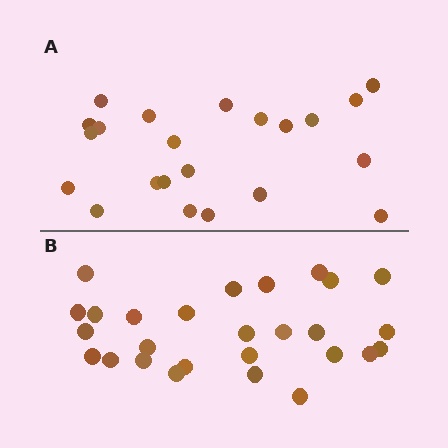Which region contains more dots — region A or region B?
Region B (the bottom region) has more dots.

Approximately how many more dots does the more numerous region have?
Region B has about 5 more dots than region A.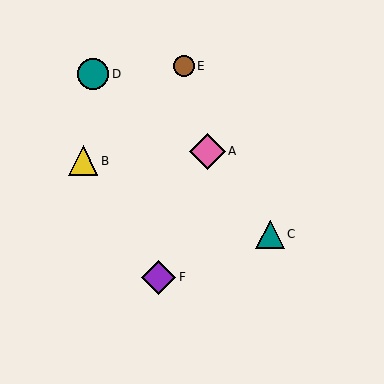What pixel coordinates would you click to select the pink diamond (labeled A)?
Click at (207, 151) to select the pink diamond A.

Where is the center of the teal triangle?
The center of the teal triangle is at (270, 234).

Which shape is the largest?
The pink diamond (labeled A) is the largest.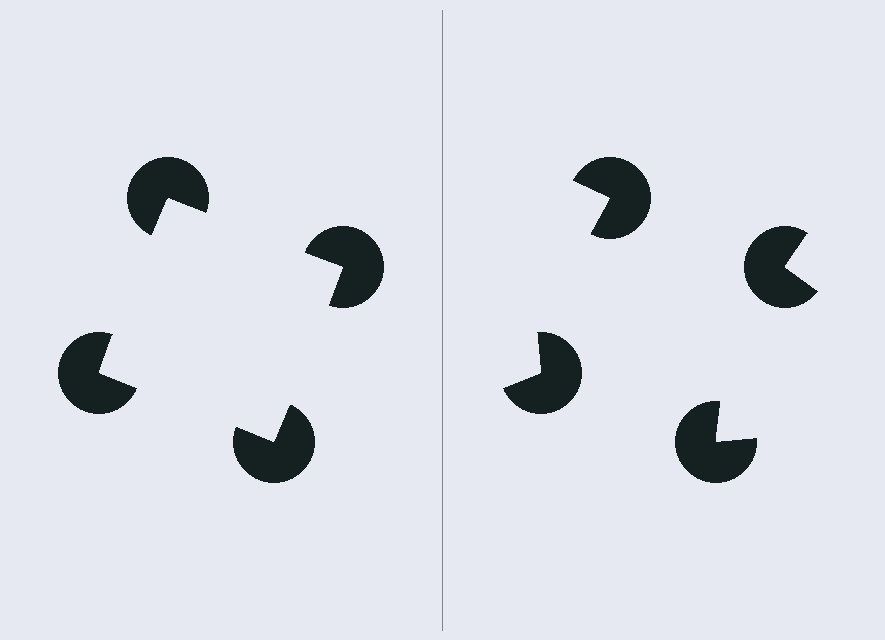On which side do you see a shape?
An illusory square appears on the left side. On the right side the wedge cuts are rotated, so no coherent shape forms.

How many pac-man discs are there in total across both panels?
8 — 4 on each side.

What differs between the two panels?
The pac-man discs are positioned identically on both sides; only the wedge orientations differ. On the left they align to a square; on the right they are misaligned.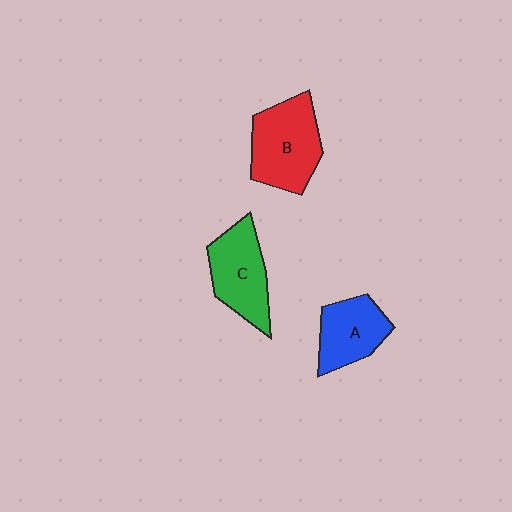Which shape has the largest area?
Shape B (red).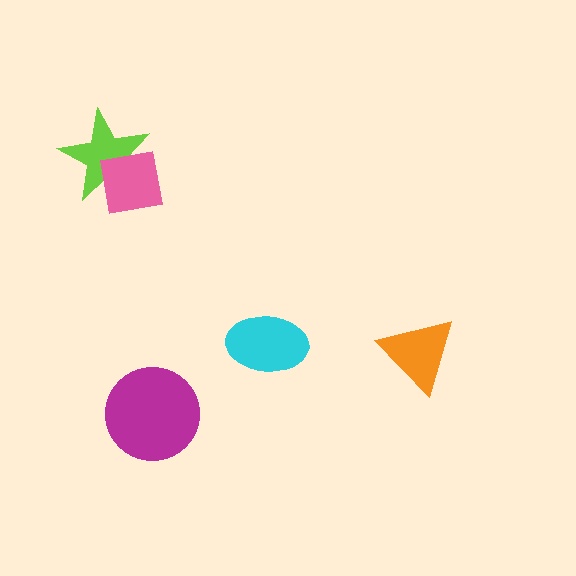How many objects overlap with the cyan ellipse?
0 objects overlap with the cyan ellipse.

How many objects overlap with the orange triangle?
0 objects overlap with the orange triangle.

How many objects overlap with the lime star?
1 object overlaps with the lime star.